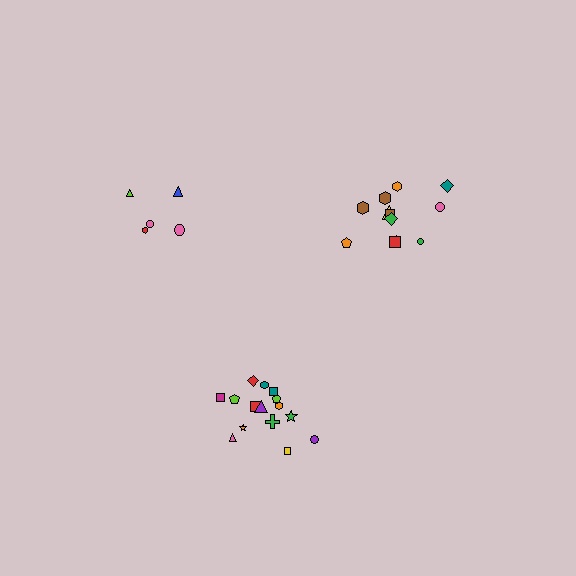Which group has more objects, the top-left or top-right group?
The top-right group.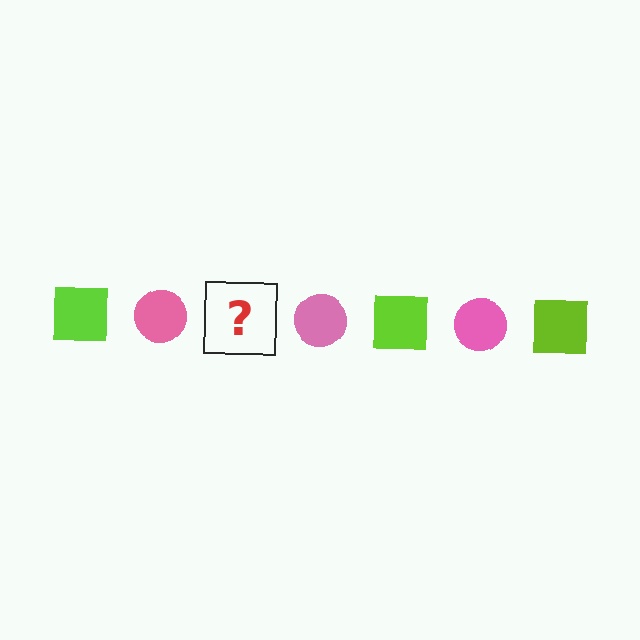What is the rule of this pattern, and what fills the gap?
The rule is that the pattern alternates between lime square and pink circle. The gap should be filled with a lime square.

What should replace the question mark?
The question mark should be replaced with a lime square.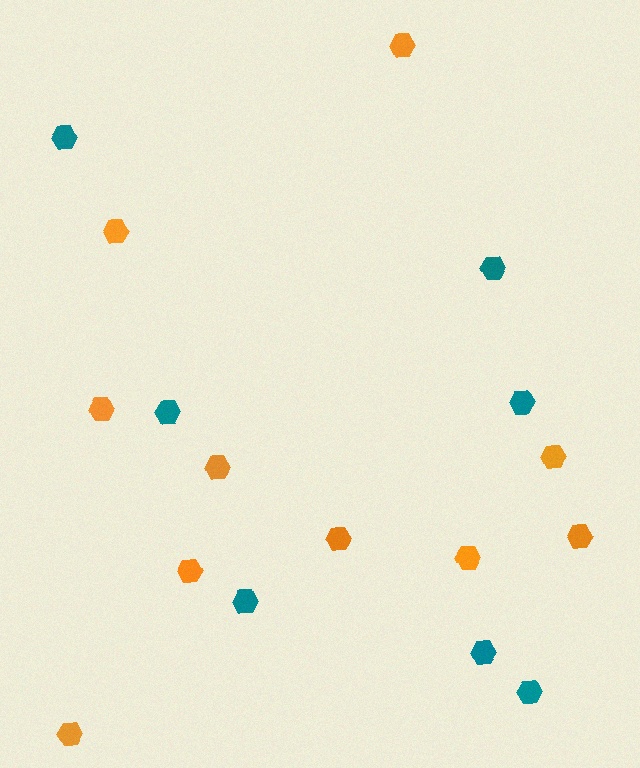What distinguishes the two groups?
There are 2 groups: one group of teal hexagons (7) and one group of orange hexagons (10).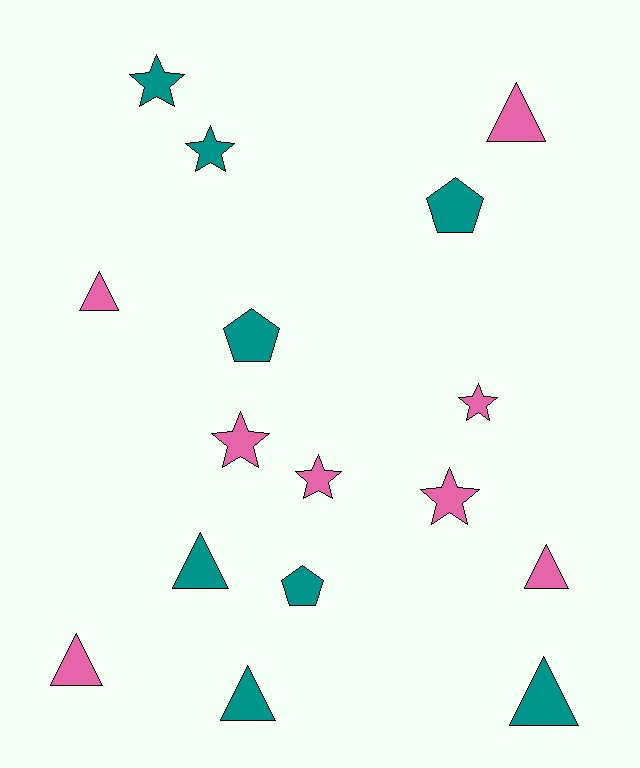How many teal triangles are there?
There are 3 teal triangles.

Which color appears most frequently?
Pink, with 8 objects.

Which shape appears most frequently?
Triangle, with 7 objects.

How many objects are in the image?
There are 16 objects.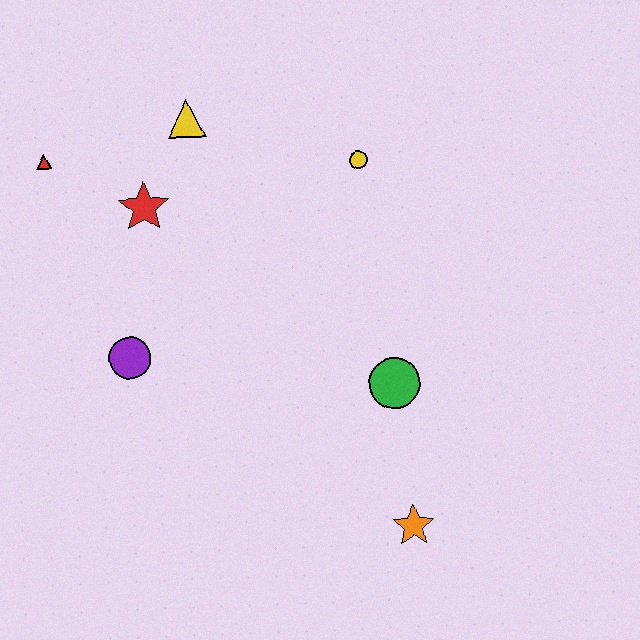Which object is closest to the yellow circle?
The yellow triangle is closest to the yellow circle.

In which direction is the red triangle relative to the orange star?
The red triangle is above the orange star.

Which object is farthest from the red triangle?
The orange star is farthest from the red triangle.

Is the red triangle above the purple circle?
Yes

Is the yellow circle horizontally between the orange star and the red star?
Yes